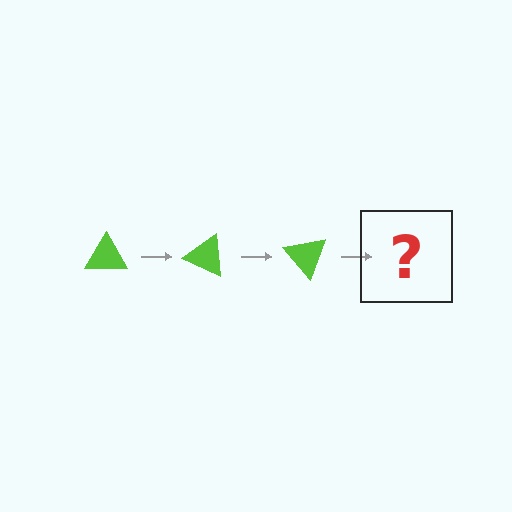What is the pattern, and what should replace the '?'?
The pattern is that the triangle rotates 25 degrees each step. The '?' should be a lime triangle rotated 75 degrees.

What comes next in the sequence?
The next element should be a lime triangle rotated 75 degrees.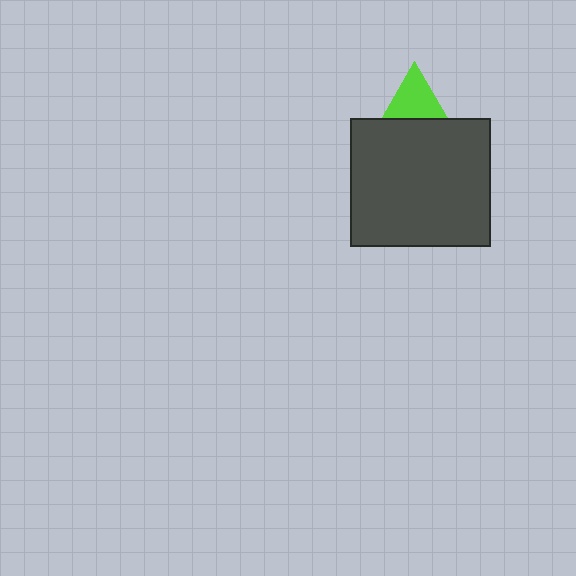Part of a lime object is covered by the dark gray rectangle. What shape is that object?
It is a triangle.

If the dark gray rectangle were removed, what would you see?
You would see the complete lime triangle.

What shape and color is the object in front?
The object in front is a dark gray rectangle.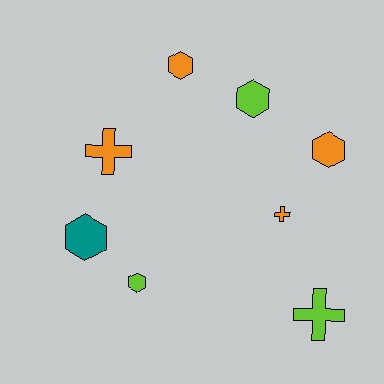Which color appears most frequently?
Orange, with 4 objects.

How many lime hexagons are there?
There are 2 lime hexagons.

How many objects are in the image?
There are 8 objects.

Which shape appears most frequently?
Hexagon, with 5 objects.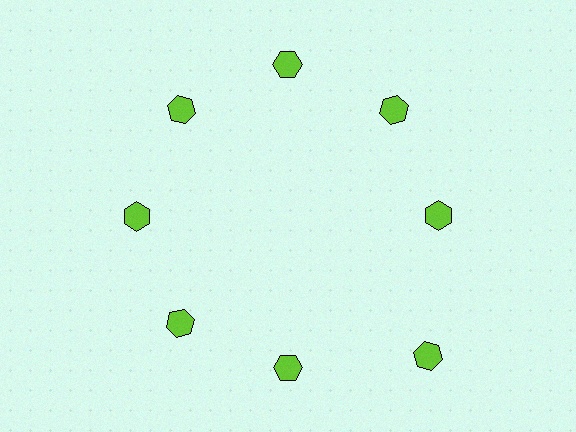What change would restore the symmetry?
The symmetry would be restored by moving it inward, back onto the ring so that all 8 hexagons sit at equal angles and equal distance from the center.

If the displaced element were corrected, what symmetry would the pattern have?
It would have 8-fold rotational symmetry — the pattern would map onto itself every 45 degrees.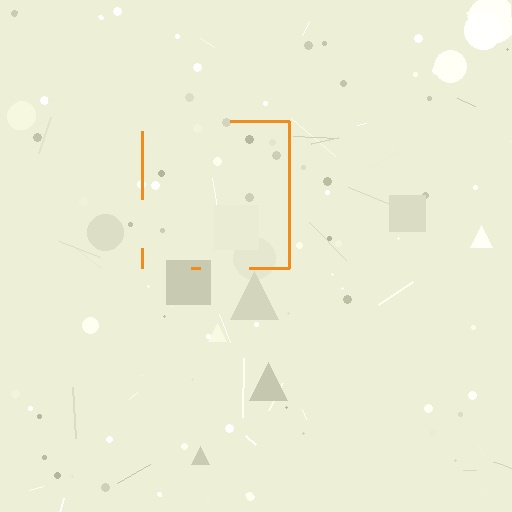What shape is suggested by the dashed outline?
The dashed outline suggests a square.